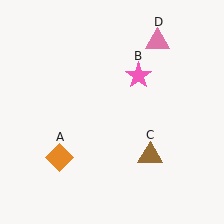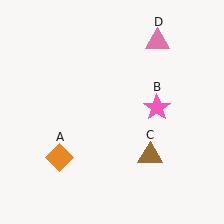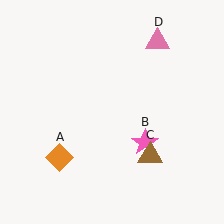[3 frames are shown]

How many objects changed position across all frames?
1 object changed position: pink star (object B).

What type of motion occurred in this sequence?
The pink star (object B) rotated clockwise around the center of the scene.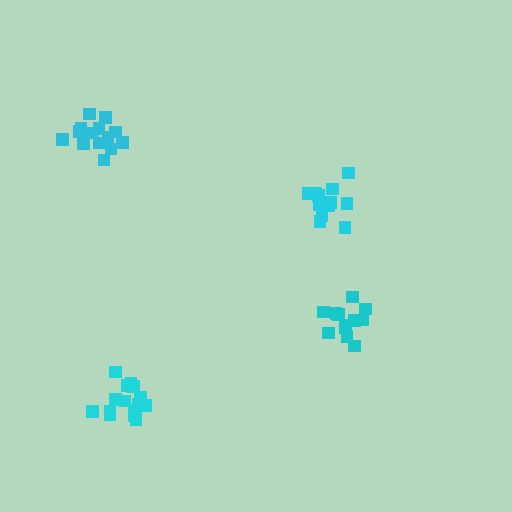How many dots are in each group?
Group 1: 15 dots, Group 2: 14 dots, Group 3: 14 dots, Group 4: 12 dots (55 total).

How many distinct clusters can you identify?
There are 4 distinct clusters.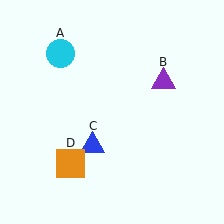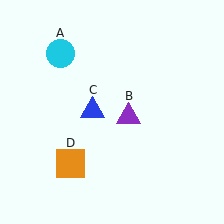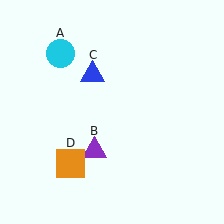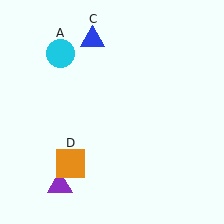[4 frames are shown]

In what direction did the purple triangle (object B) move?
The purple triangle (object B) moved down and to the left.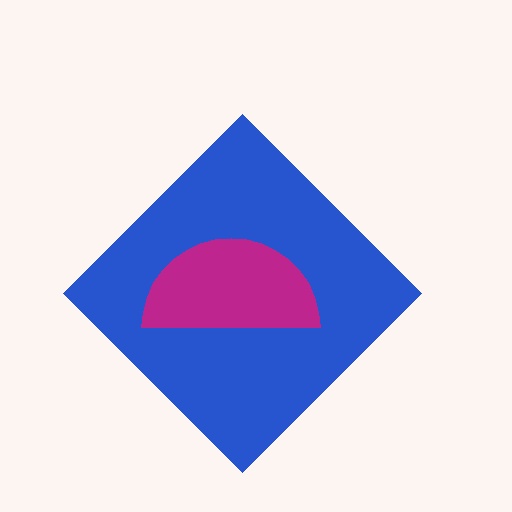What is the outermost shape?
The blue diamond.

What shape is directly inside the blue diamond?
The magenta semicircle.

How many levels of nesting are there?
2.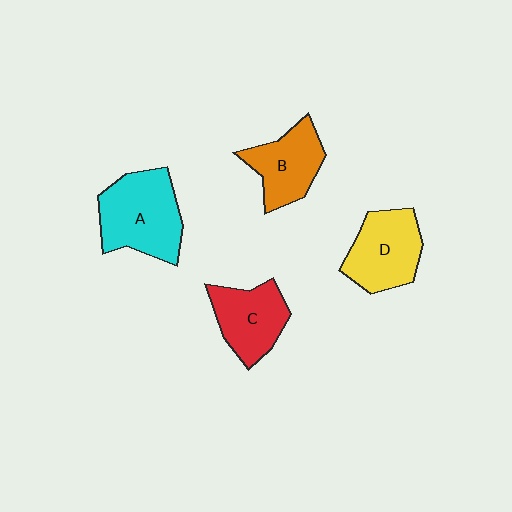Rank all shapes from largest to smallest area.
From largest to smallest: A (cyan), D (yellow), C (red), B (orange).